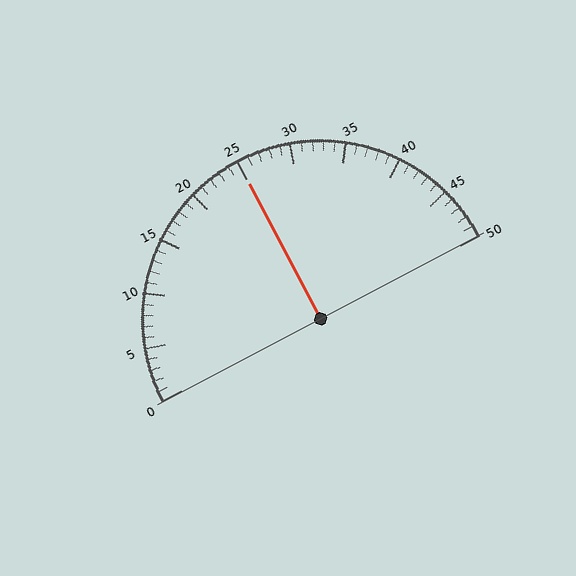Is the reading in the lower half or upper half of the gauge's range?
The reading is in the upper half of the range (0 to 50).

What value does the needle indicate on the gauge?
The needle indicates approximately 25.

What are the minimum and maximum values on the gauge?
The gauge ranges from 0 to 50.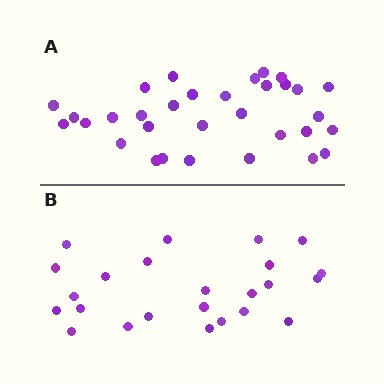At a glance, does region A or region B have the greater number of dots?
Region A (the top region) has more dots.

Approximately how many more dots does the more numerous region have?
Region A has roughly 8 or so more dots than region B.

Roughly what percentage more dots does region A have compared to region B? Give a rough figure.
About 35% more.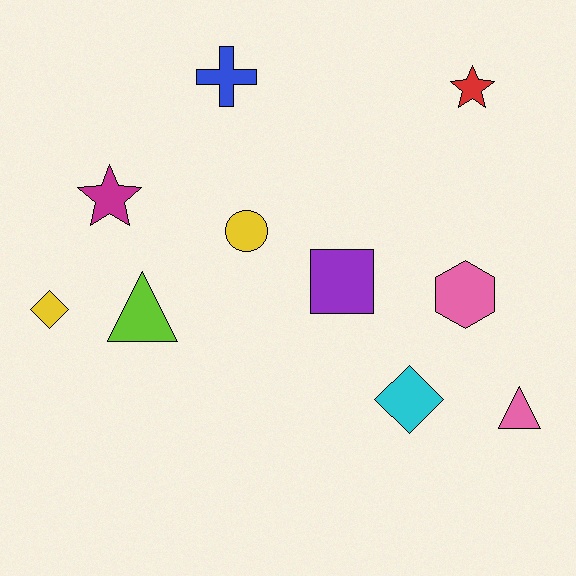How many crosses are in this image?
There is 1 cross.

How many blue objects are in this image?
There is 1 blue object.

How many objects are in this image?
There are 10 objects.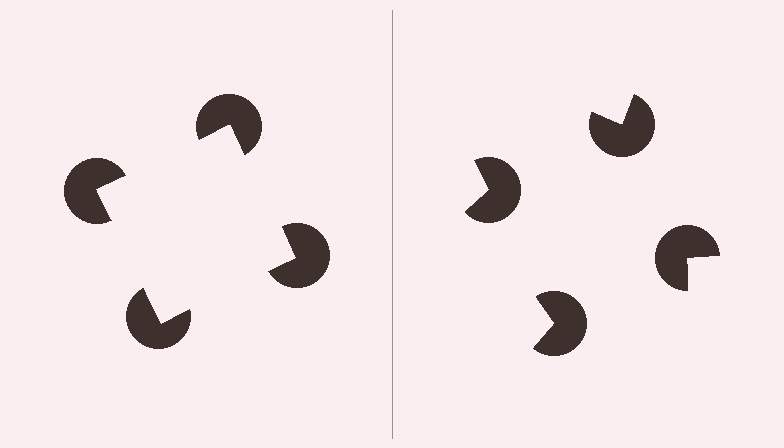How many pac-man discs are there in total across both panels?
8 — 4 on each side.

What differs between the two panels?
The pac-man discs are positioned identically on both sides; only the wedge orientations differ. On the left they align to a square; on the right they are misaligned.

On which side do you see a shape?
An illusory square appears on the left side. On the right side the wedge cuts are rotated, so no coherent shape forms.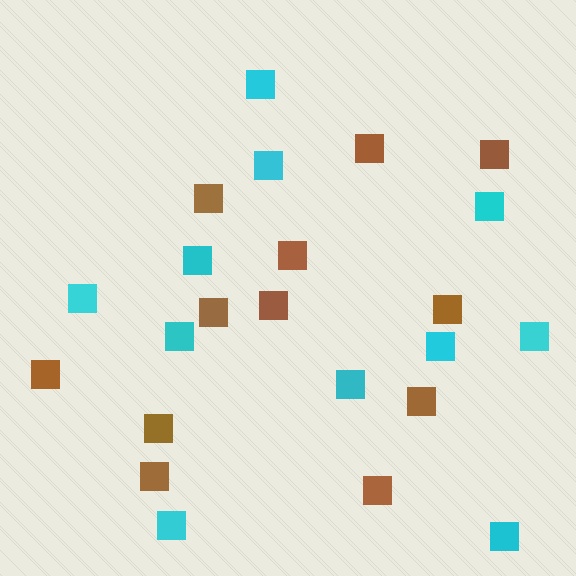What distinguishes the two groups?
There are 2 groups: one group of cyan squares (11) and one group of brown squares (12).